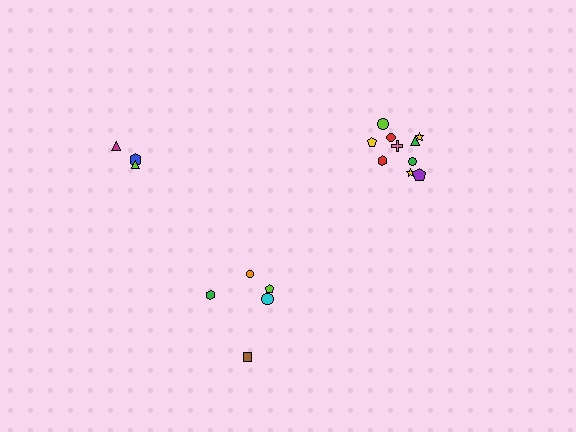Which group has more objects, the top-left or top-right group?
The top-right group.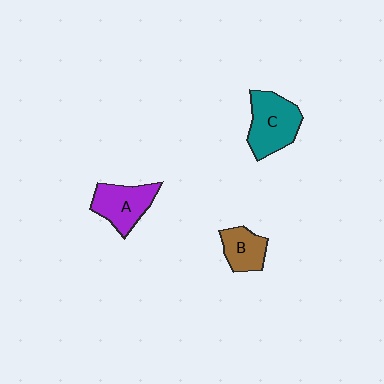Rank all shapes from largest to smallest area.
From largest to smallest: C (teal), A (purple), B (brown).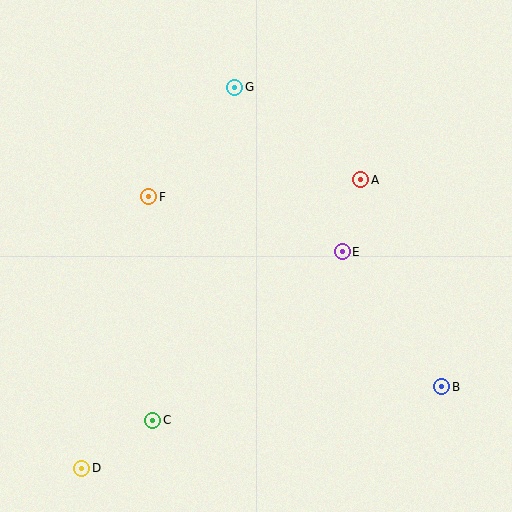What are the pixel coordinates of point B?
Point B is at (442, 387).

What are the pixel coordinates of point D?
Point D is at (82, 468).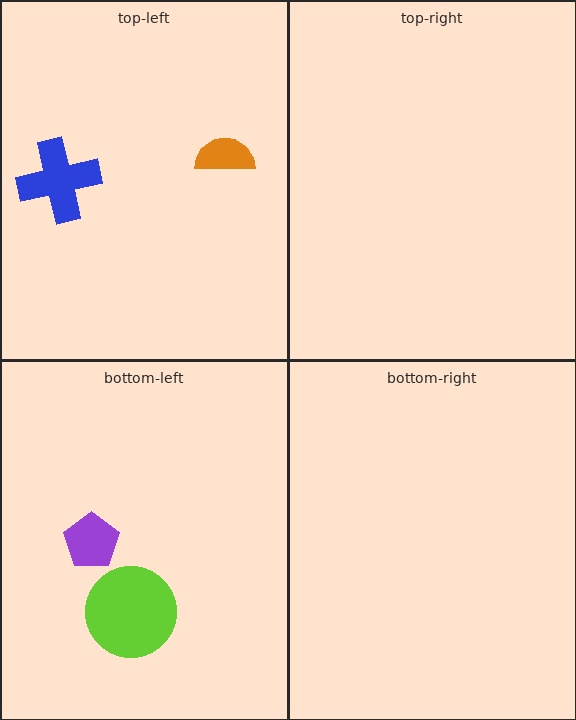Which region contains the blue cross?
The top-left region.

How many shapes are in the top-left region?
2.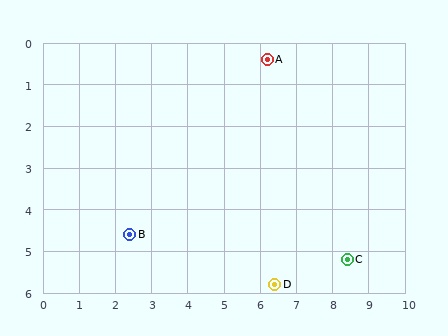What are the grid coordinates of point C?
Point C is at approximately (8.4, 5.2).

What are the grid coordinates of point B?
Point B is at approximately (2.4, 4.6).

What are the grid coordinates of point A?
Point A is at approximately (6.2, 0.4).